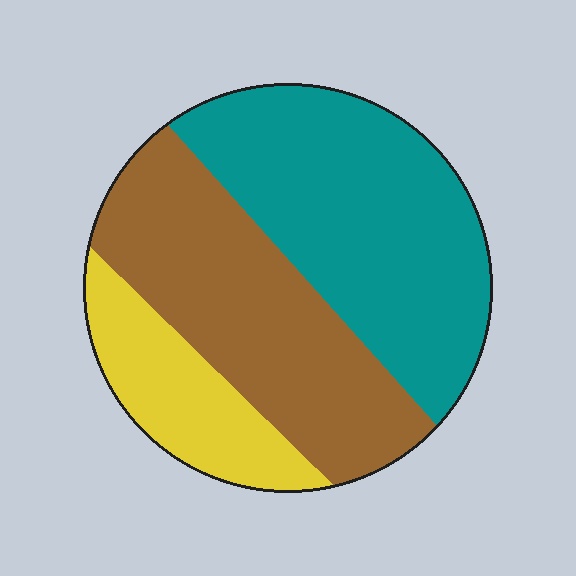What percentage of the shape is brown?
Brown takes up between a third and a half of the shape.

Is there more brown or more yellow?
Brown.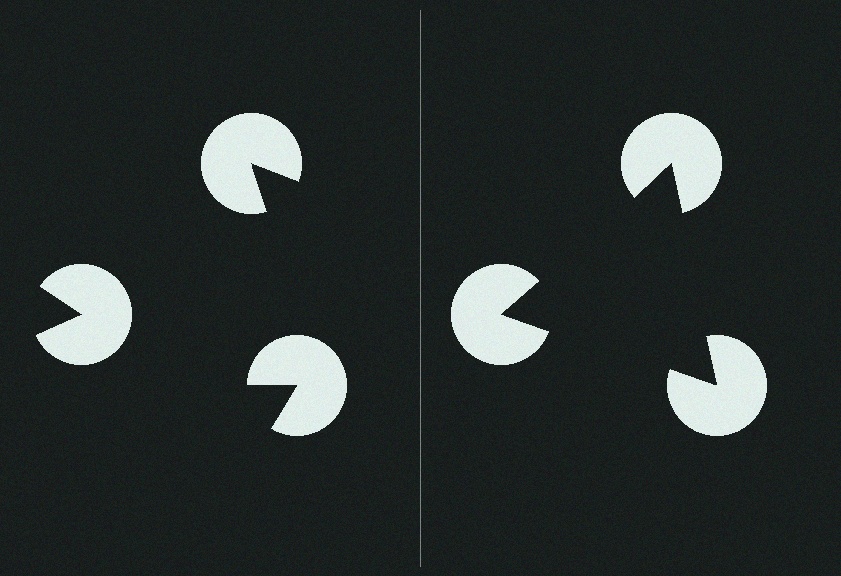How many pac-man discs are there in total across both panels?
6 — 3 on each side.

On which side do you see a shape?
An illusory triangle appears on the right side. On the left side the wedge cuts are rotated, so no coherent shape forms.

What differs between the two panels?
The pac-man discs are positioned identically on both sides; only the wedge orientations differ. On the right they align to a triangle; on the left they are misaligned.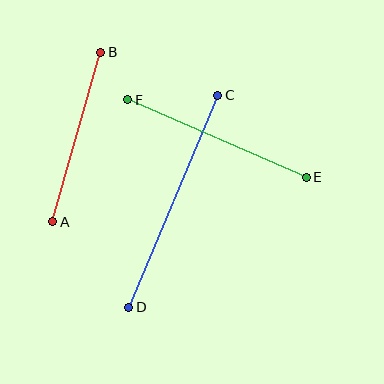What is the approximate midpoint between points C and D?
The midpoint is at approximately (173, 201) pixels.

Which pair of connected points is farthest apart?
Points C and D are farthest apart.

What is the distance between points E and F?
The distance is approximately 194 pixels.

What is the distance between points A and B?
The distance is approximately 176 pixels.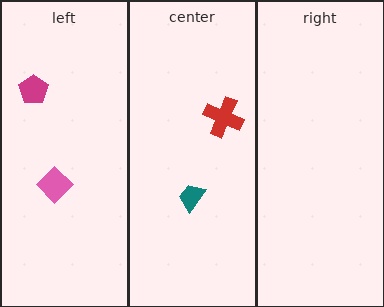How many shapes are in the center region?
2.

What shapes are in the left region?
The pink diamond, the magenta pentagon.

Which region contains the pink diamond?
The left region.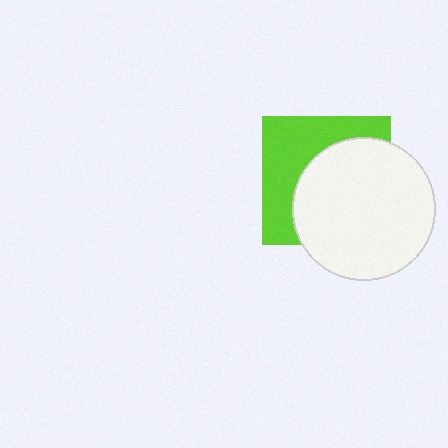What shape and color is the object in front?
The object in front is a white circle.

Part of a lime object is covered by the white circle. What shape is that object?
It is a square.